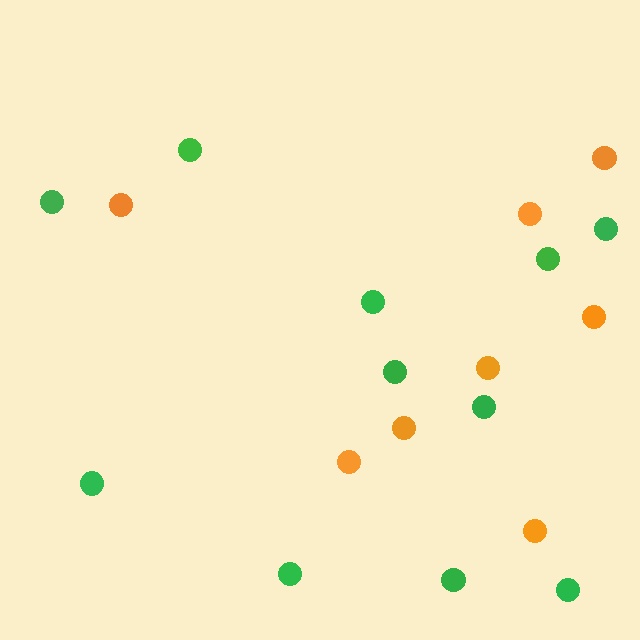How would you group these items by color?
There are 2 groups: one group of green circles (11) and one group of orange circles (8).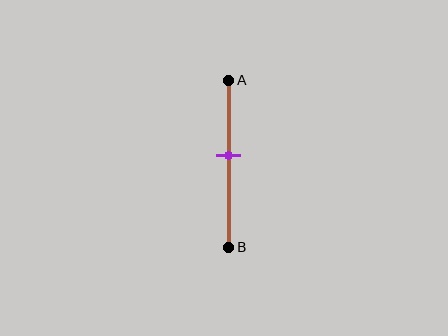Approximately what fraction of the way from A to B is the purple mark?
The purple mark is approximately 45% of the way from A to B.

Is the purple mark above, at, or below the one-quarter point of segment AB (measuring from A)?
The purple mark is below the one-quarter point of segment AB.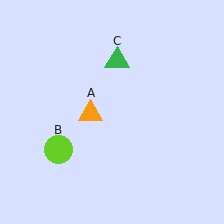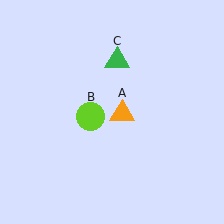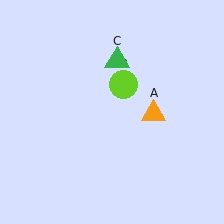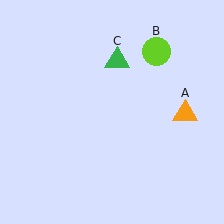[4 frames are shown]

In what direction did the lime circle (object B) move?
The lime circle (object B) moved up and to the right.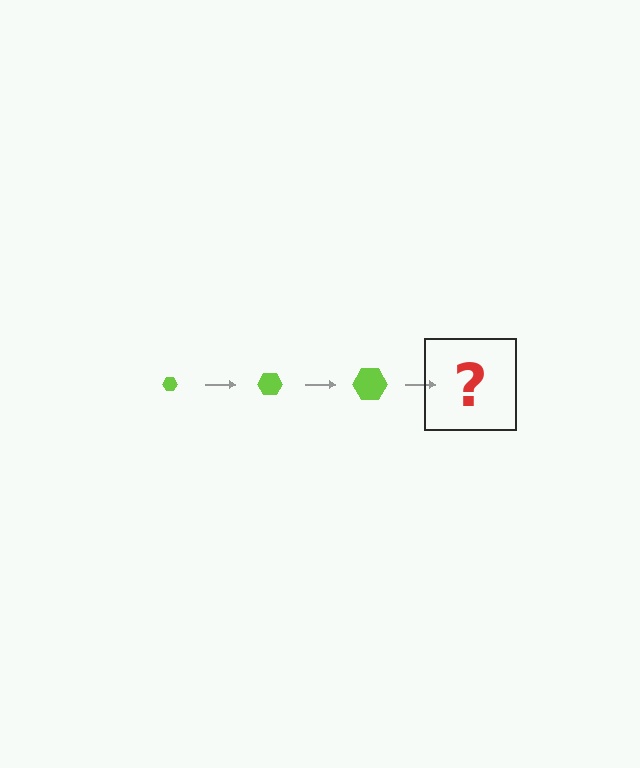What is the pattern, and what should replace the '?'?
The pattern is that the hexagon gets progressively larger each step. The '?' should be a lime hexagon, larger than the previous one.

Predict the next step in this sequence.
The next step is a lime hexagon, larger than the previous one.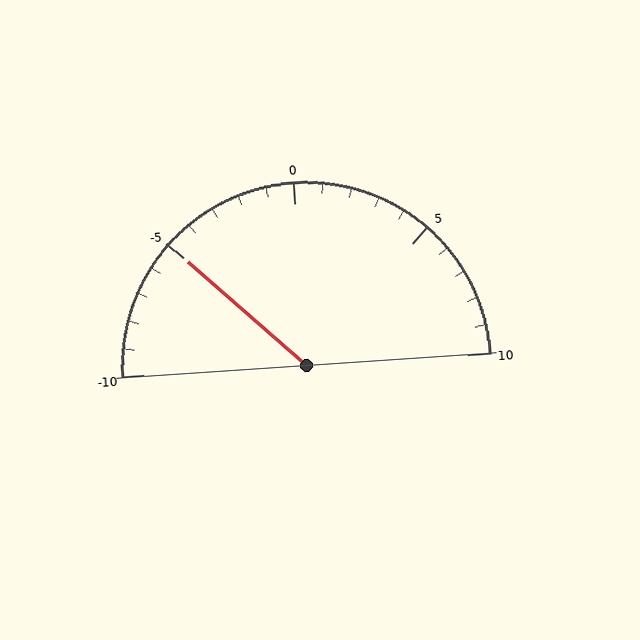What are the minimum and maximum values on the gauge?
The gauge ranges from -10 to 10.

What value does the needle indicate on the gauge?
The needle indicates approximately -5.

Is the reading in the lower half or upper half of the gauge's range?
The reading is in the lower half of the range (-10 to 10).